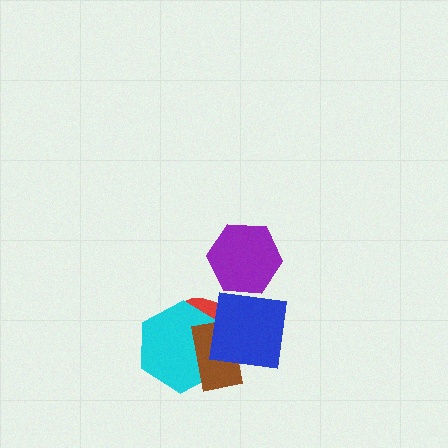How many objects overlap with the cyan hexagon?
3 objects overlap with the cyan hexagon.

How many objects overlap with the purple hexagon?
1 object overlaps with the purple hexagon.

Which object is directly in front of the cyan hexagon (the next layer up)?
The brown rectangle is directly in front of the cyan hexagon.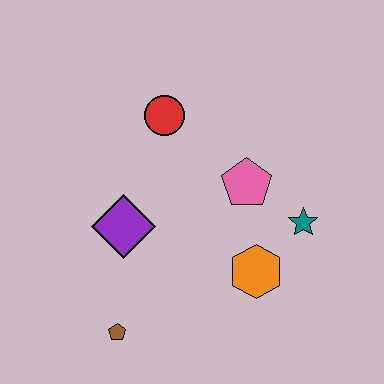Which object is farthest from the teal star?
The brown pentagon is farthest from the teal star.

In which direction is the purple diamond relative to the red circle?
The purple diamond is below the red circle.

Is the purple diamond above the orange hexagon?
Yes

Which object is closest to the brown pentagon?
The purple diamond is closest to the brown pentagon.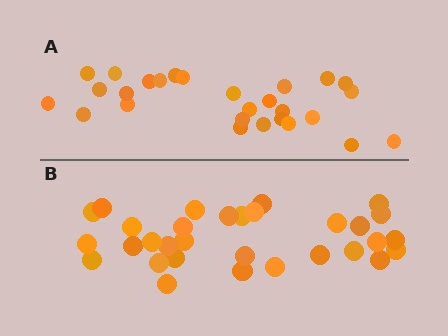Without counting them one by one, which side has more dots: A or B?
Region B (the bottom region) has more dots.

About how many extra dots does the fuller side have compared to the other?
Region B has about 4 more dots than region A.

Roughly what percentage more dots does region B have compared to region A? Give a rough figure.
About 15% more.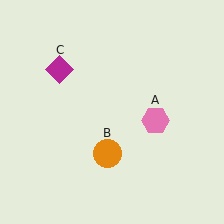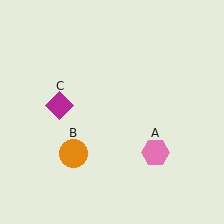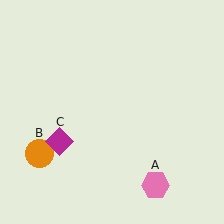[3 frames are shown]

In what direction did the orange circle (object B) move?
The orange circle (object B) moved left.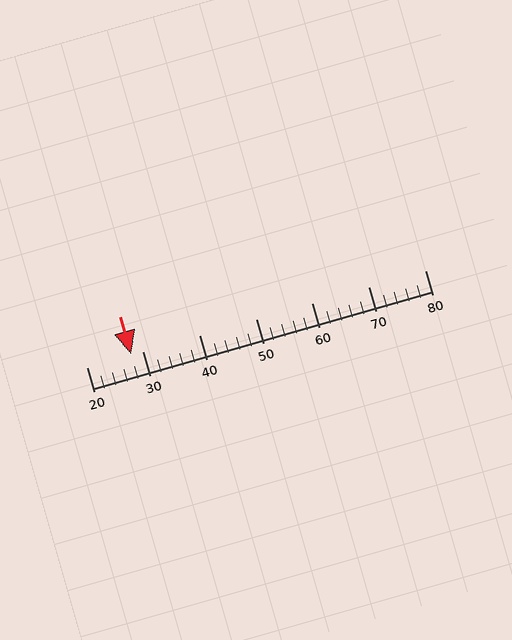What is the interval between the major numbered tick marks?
The major tick marks are spaced 10 units apart.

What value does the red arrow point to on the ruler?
The red arrow points to approximately 28.